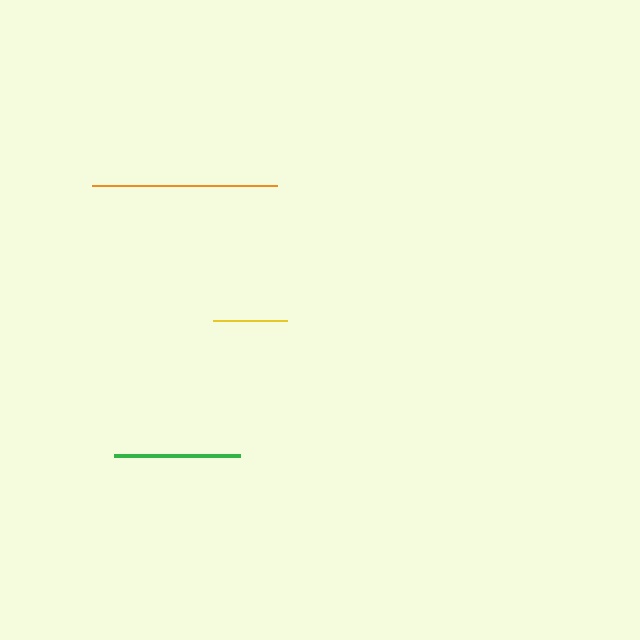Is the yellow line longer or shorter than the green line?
The green line is longer than the yellow line.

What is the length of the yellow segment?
The yellow segment is approximately 74 pixels long.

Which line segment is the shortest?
The yellow line is the shortest at approximately 74 pixels.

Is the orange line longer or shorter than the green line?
The orange line is longer than the green line.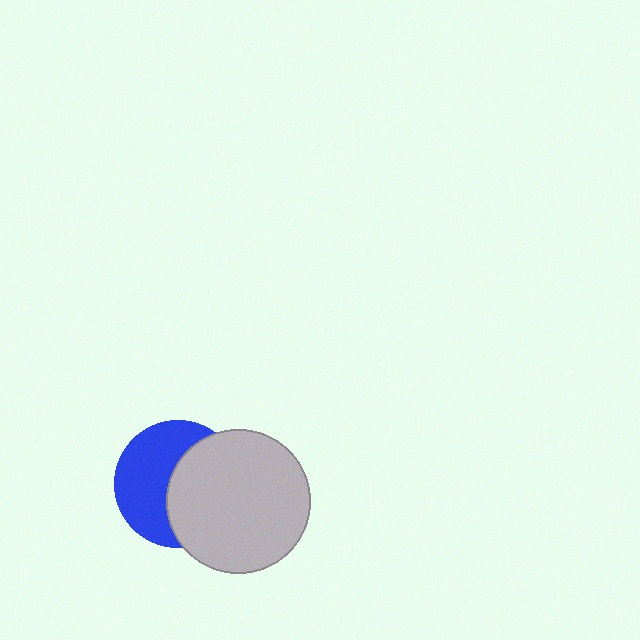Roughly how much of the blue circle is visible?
About half of it is visible (roughly 51%).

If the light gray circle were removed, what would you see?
You would see the complete blue circle.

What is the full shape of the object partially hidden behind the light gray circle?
The partially hidden object is a blue circle.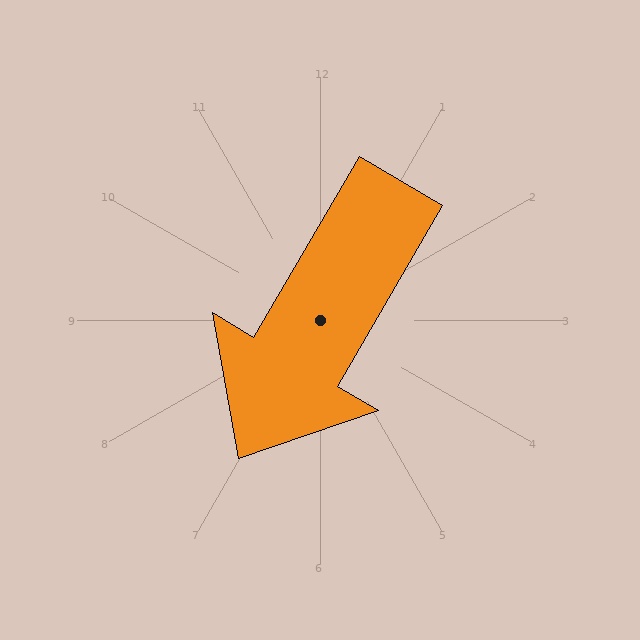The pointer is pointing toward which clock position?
Roughly 7 o'clock.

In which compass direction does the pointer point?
Southwest.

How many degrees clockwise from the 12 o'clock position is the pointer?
Approximately 210 degrees.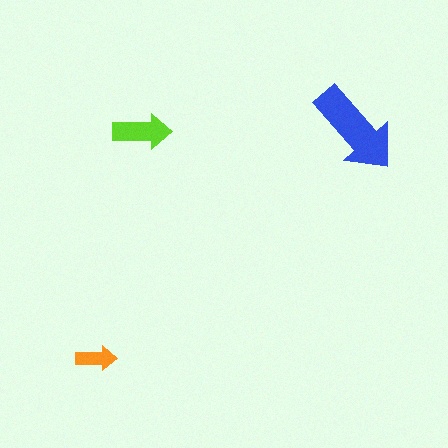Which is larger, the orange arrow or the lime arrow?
The lime one.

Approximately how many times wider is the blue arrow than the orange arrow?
About 2.5 times wider.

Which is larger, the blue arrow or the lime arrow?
The blue one.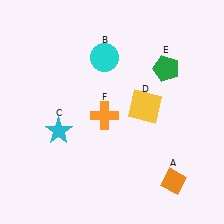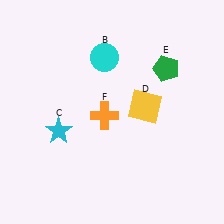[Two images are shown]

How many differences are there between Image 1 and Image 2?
There is 1 difference between the two images.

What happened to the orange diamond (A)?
The orange diamond (A) was removed in Image 2. It was in the bottom-right area of Image 1.